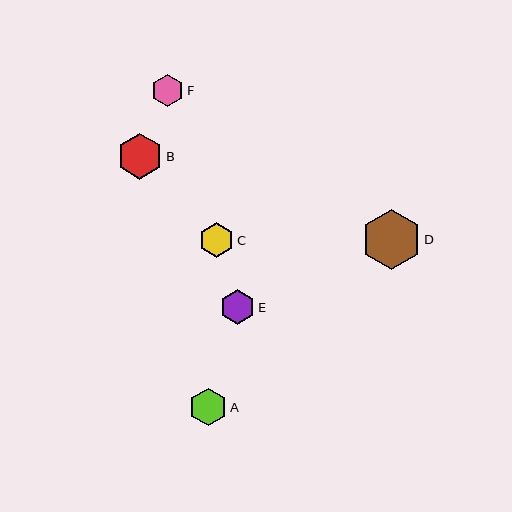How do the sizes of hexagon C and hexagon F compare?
Hexagon C and hexagon F are approximately the same size.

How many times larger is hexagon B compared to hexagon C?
Hexagon B is approximately 1.3 times the size of hexagon C.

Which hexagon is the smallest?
Hexagon F is the smallest with a size of approximately 32 pixels.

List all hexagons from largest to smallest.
From largest to smallest: D, B, A, C, E, F.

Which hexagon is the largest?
Hexagon D is the largest with a size of approximately 60 pixels.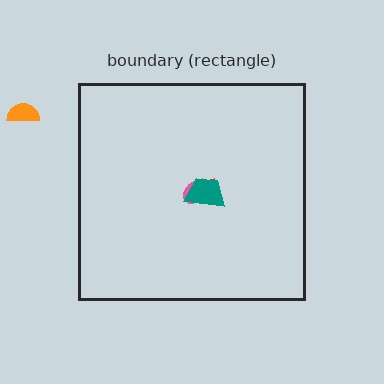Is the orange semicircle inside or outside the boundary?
Outside.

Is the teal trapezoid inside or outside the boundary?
Inside.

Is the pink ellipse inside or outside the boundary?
Inside.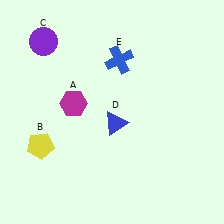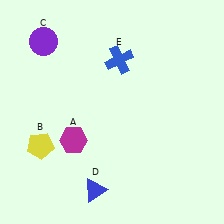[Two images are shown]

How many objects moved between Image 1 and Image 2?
2 objects moved between the two images.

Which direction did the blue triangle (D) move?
The blue triangle (D) moved down.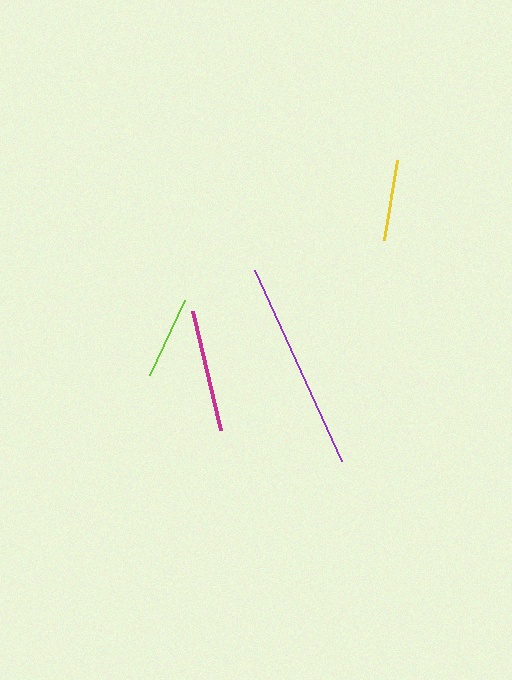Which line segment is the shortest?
The yellow line is the shortest at approximately 80 pixels.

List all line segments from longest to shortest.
From longest to shortest: purple, magenta, lime, yellow.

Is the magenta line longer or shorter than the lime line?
The magenta line is longer than the lime line.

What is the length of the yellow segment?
The yellow segment is approximately 80 pixels long.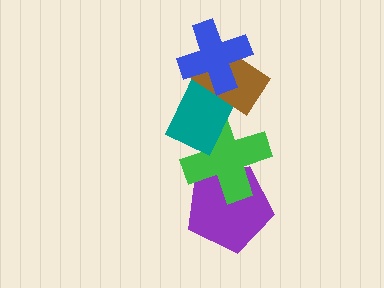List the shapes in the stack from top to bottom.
From top to bottom: the blue cross, the brown rectangle, the teal rectangle, the green cross, the purple pentagon.